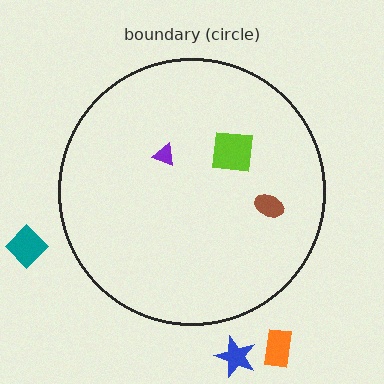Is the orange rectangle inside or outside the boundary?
Outside.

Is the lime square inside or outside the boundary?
Inside.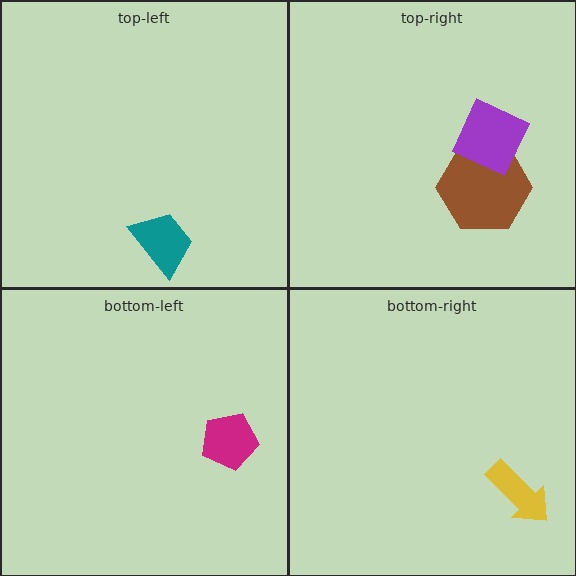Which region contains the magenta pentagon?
The bottom-left region.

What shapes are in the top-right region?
The brown hexagon, the purple diamond.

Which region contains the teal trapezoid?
The top-left region.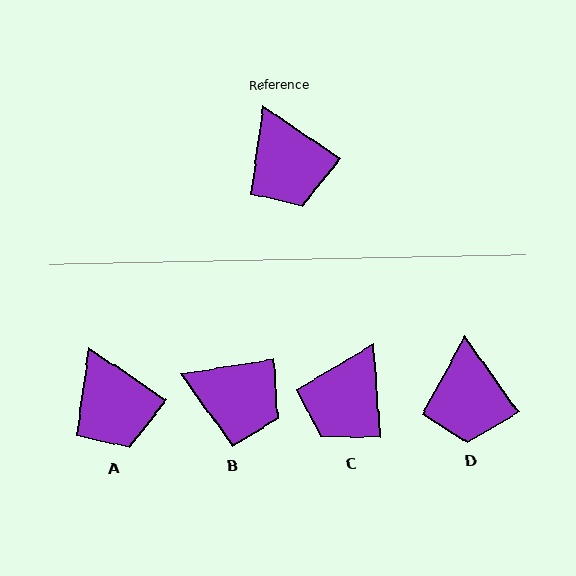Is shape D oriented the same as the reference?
No, it is off by about 20 degrees.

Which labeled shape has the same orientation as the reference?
A.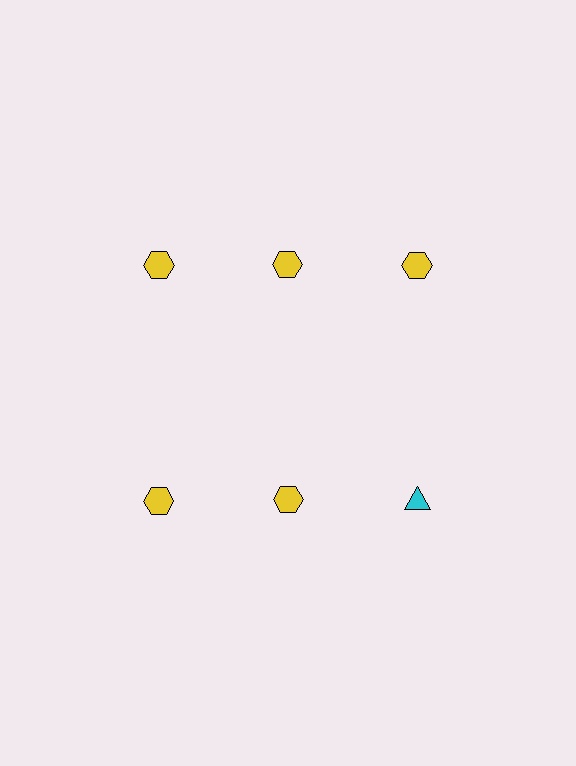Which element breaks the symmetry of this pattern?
The cyan triangle in the second row, center column breaks the symmetry. All other shapes are yellow hexagons.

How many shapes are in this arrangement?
There are 6 shapes arranged in a grid pattern.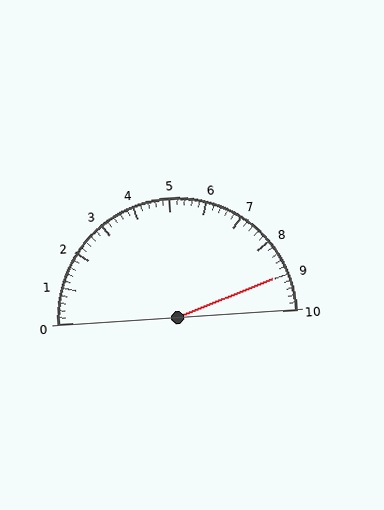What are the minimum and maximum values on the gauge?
The gauge ranges from 0 to 10.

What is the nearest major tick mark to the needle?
The nearest major tick mark is 9.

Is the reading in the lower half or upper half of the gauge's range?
The reading is in the upper half of the range (0 to 10).